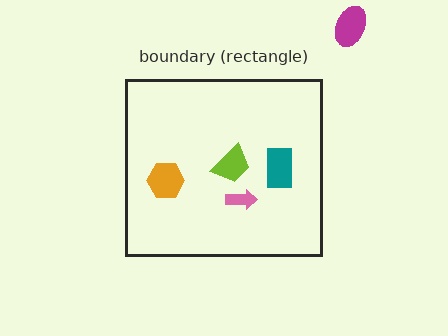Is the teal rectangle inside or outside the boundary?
Inside.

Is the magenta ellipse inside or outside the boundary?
Outside.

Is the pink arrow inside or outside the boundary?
Inside.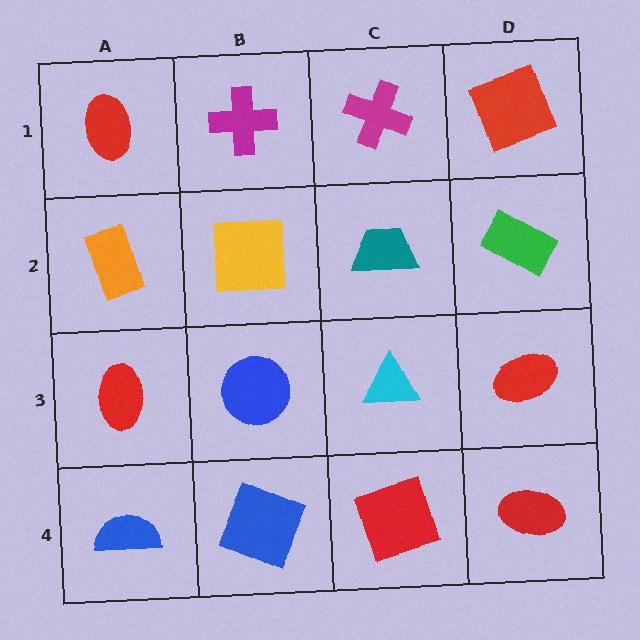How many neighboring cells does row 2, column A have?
3.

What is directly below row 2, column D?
A red ellipse.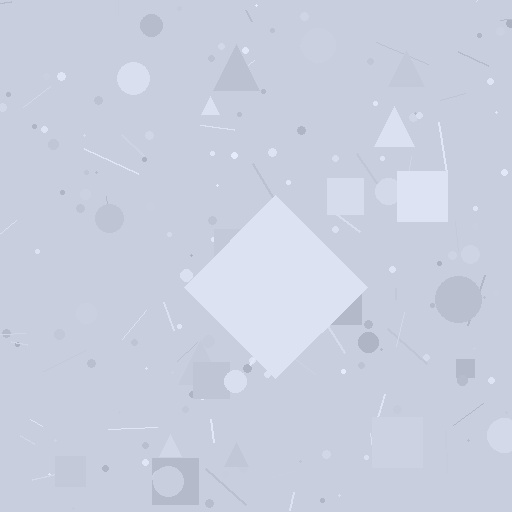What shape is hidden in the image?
A diamond is hidden in the image.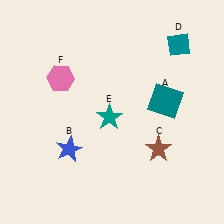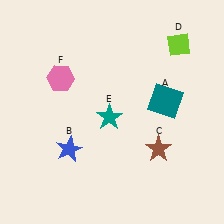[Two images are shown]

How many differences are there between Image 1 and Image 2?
There is 1 difference between the two images.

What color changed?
The diamond (D) changed from teal in Image 1 to lime in Image 2.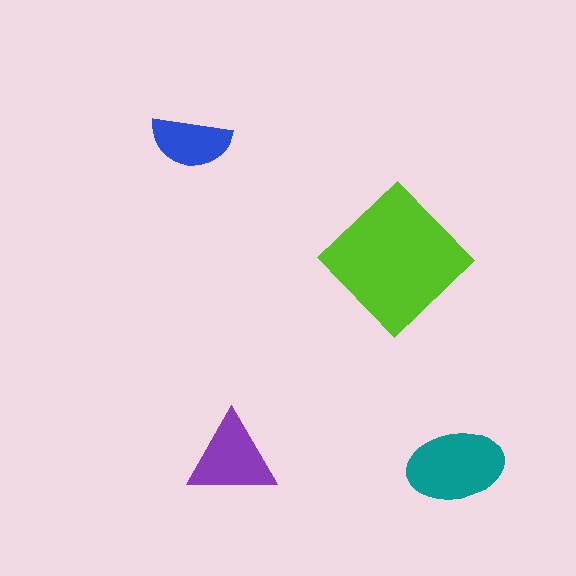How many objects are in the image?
There are 4 objects in the image.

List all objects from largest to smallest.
The lime diamond, the teal ellipse, the purple triangle, the blue semicircle.